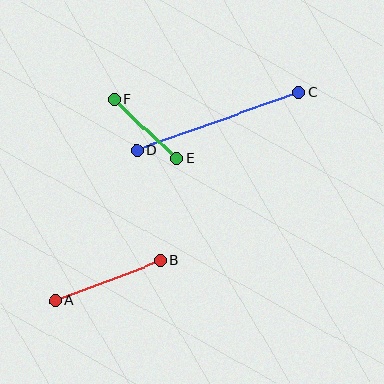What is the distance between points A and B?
The distance is approximately 112 pixels.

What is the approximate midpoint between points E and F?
The midpoint is at approximately (145, 129) pixels.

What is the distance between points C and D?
The distance is approximately 172 pixels.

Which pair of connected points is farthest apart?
Points C and D are farthest apart.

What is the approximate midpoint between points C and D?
The midpoint is at approximately (218, 121) pixels.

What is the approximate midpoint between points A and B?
The midpoint is at approximately (108, 281) pixels.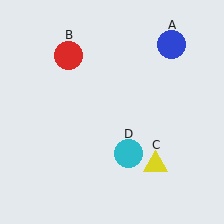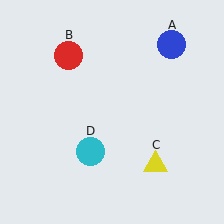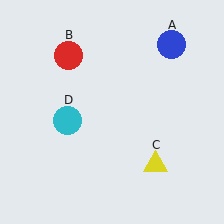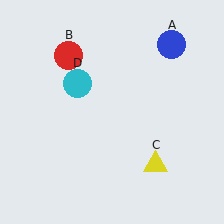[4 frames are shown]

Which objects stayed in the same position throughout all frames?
Blue circle (object A) and red circle (object B) and yellow triangle (object C) remained stationary.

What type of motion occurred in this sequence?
The cyan circle (object D) rotated clockwise around the center of the scene.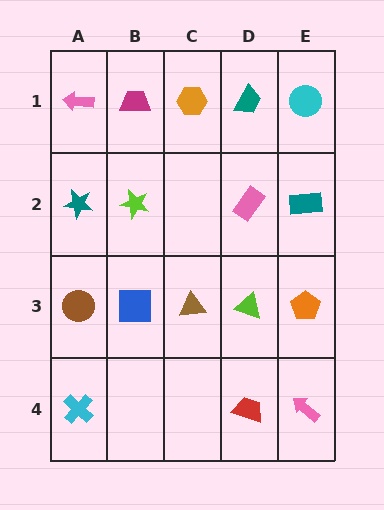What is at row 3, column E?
An orange pentagon.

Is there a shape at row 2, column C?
No, that cell is empty.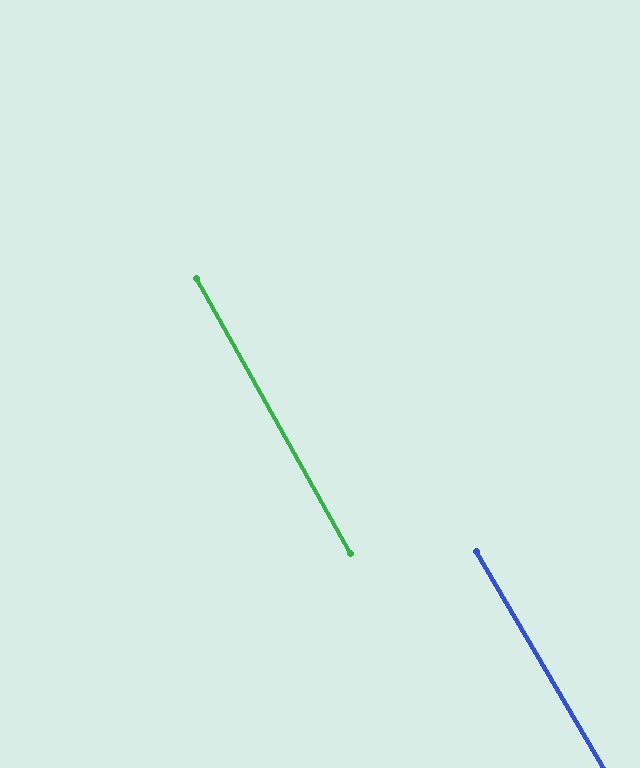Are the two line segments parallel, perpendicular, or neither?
Parallel — their directions differ by only 1.2°.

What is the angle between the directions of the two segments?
Approximately 1 degree.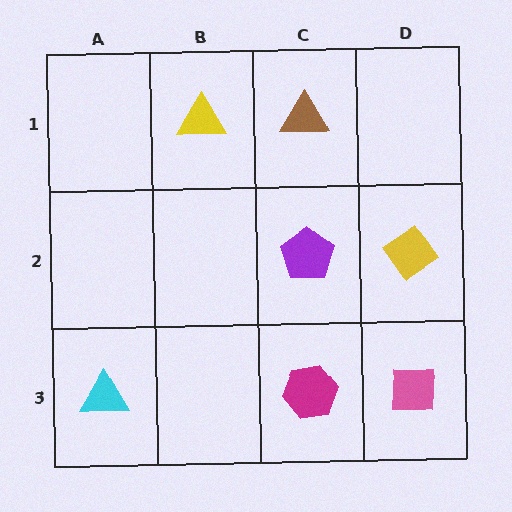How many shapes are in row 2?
2 shapes.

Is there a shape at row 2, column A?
No, that cell is empty.